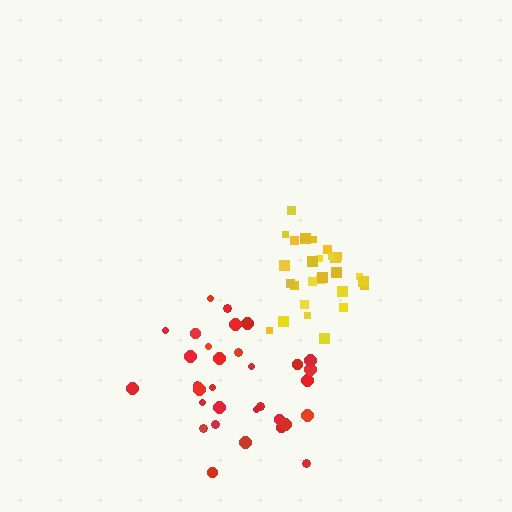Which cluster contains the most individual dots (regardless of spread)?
Red (32).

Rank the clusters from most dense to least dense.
yellow, red.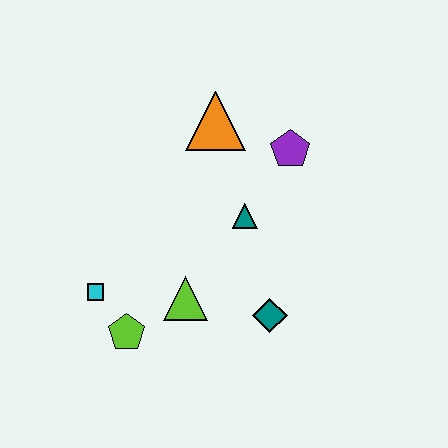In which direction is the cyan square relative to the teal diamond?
The cyan square is to the left of the teal diamond.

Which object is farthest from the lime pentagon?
The purple pentagon is farthest from the lime pentagon.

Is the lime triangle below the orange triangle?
Yes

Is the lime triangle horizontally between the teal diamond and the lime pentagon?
Yes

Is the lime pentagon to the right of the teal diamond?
No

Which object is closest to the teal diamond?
The lime triangle is closest to the teal diamond.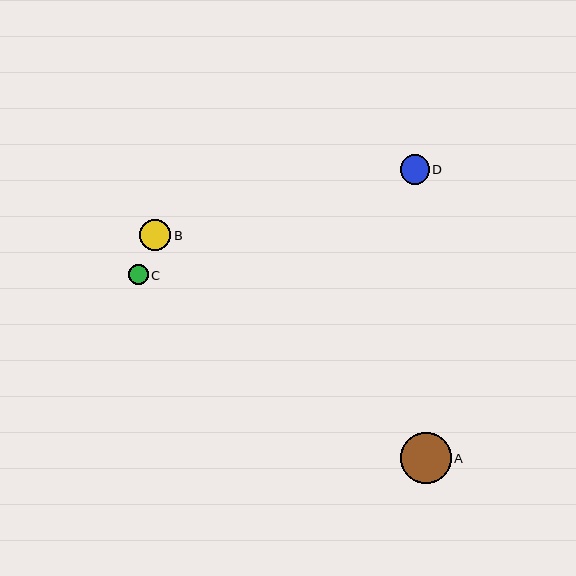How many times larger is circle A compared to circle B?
Circle A is approximately 1.6 times the size of circle B.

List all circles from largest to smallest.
From largest to smallest: A, B, D, C.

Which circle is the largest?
Circle A is the largest with a size of approximately 51 pixels.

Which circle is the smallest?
Circle C is the smallest with a size of approximately 20 pixels.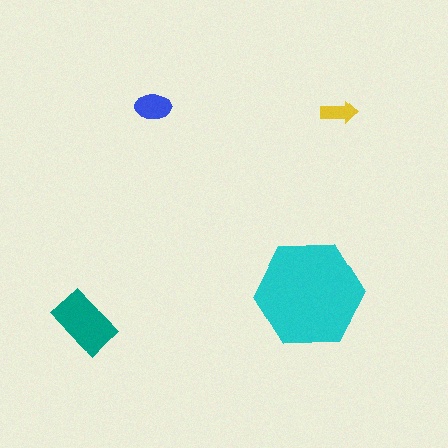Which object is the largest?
The cyan hexagon.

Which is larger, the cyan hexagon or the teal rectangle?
The cyan hexagon.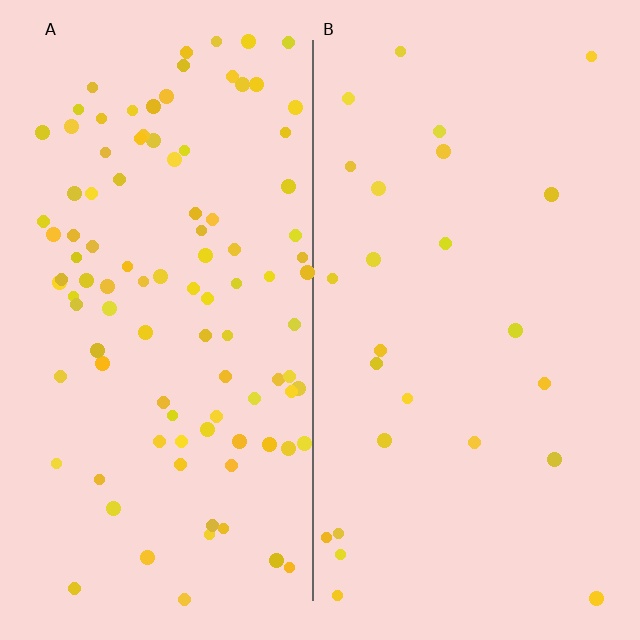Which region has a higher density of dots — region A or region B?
A (the left).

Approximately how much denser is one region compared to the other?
Approximately 4.0× — region A over region B.